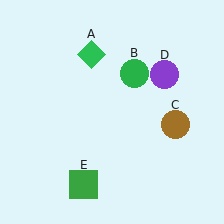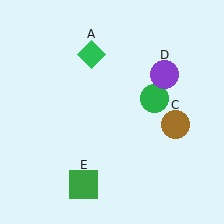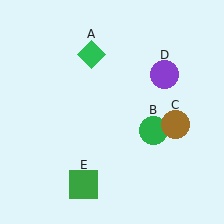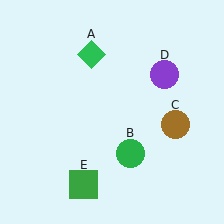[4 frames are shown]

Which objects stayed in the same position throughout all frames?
Green diamond (object A) and brown circle (object C) and purple circle (object D) and green square (object E) remained stationary.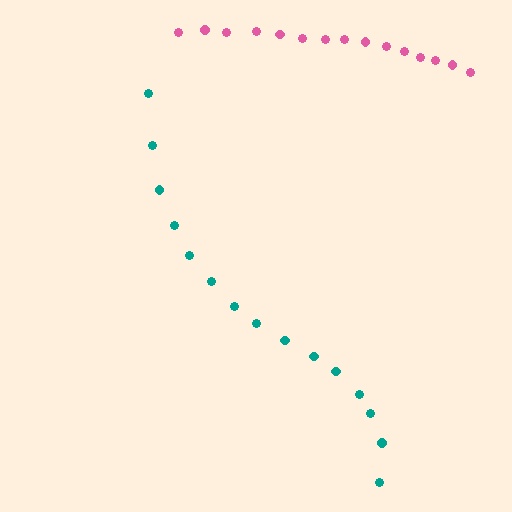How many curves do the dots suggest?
There are 2 distinct paths.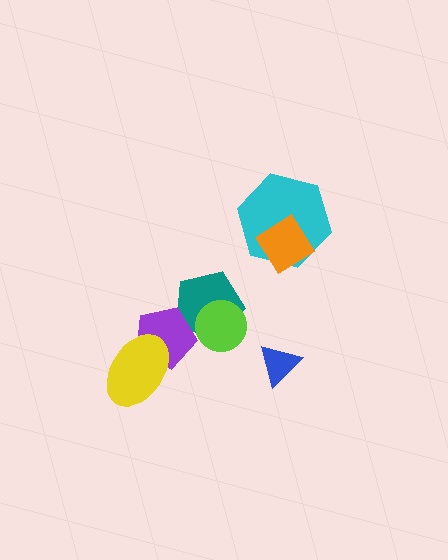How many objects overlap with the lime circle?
1 object overlaps with the lime circle.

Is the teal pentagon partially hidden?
Yes, it is partially covered by another shape.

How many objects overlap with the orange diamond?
1 object overlaps with the orange diamond.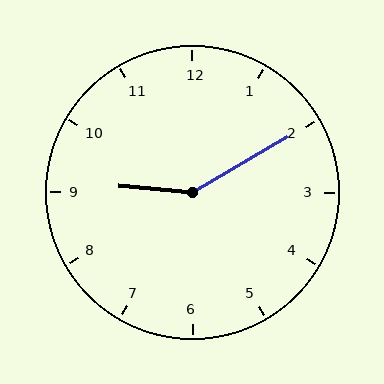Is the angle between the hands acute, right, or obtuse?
It is obtuse.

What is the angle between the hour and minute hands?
Approximately 145 degrees.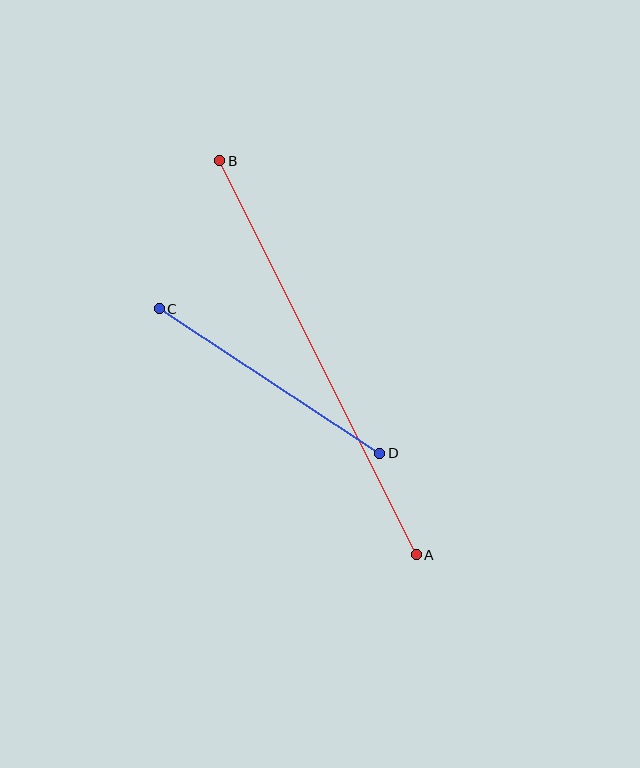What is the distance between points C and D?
The distance is approximately 264 pixels.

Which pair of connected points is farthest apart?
Points A and B are farthest apart.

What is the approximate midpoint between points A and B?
The midpoint is at approximately (318, 358) pixels.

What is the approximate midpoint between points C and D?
The midpoint is at approximately (269, 381) pixels.